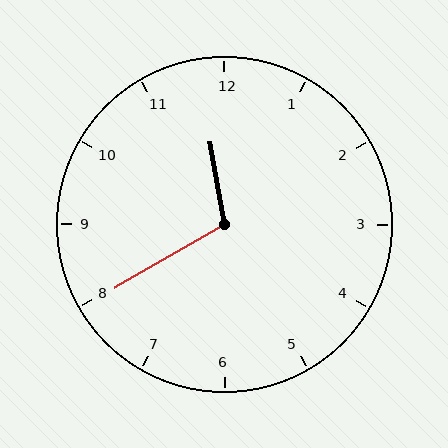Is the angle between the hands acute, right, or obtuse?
It is obtuse.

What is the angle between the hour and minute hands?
Approximately 110 degrees.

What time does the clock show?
11:40.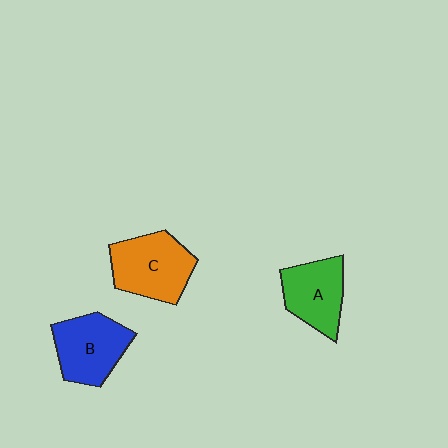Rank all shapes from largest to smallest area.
From largest to smallest: C (orange), B (blue), A (green).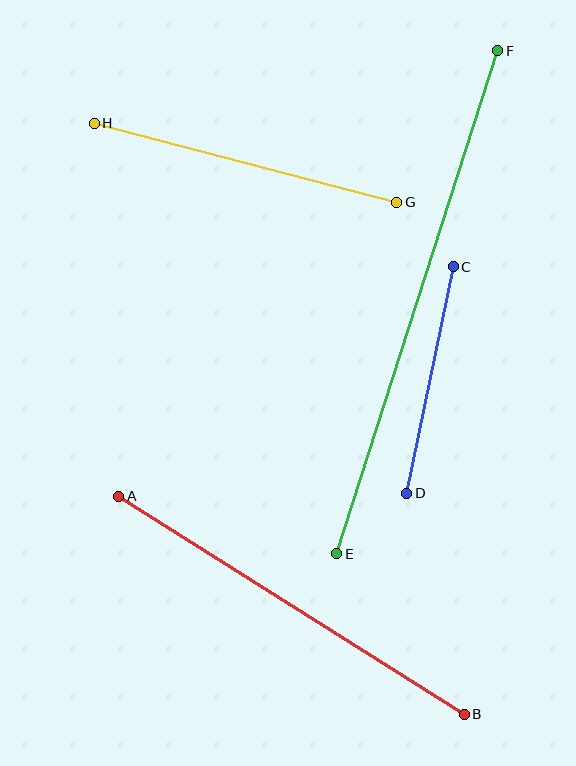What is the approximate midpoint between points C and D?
The midpoint is at approximately (430, 380) pixels.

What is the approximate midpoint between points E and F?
The midpoint is at approximately (417, 302) pixels.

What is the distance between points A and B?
The distance is approximately 409 pixels.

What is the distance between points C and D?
The distance is approximately 231 pixels.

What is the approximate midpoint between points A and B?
The midpoint is at approximately (291, 605) pixels.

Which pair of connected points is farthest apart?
Points E and F are farthest apart.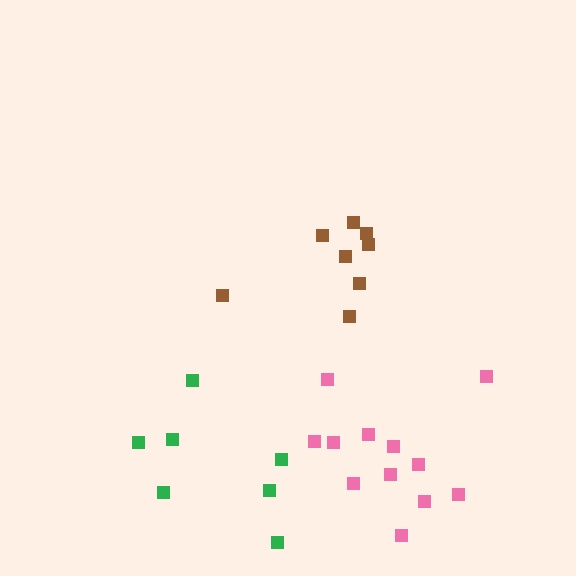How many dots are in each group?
Group 1: 7 dots, Group 2: 8 dots, Group 3: 12 dots (27 total).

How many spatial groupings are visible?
There are 3 spatial groupings.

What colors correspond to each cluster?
The clusters are colored: green, brown, pink.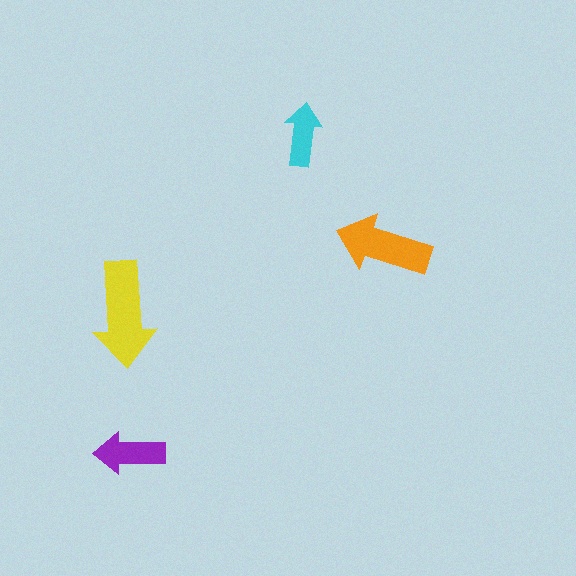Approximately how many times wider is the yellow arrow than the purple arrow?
About 1.5 times wider.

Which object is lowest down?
The purple arrow is bottommost.